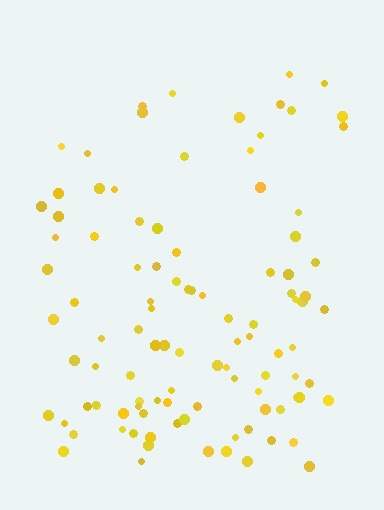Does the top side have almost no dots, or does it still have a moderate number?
Still a moderate number, just noticeably fewer than the bottom.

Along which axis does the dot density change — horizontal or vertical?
Vertical.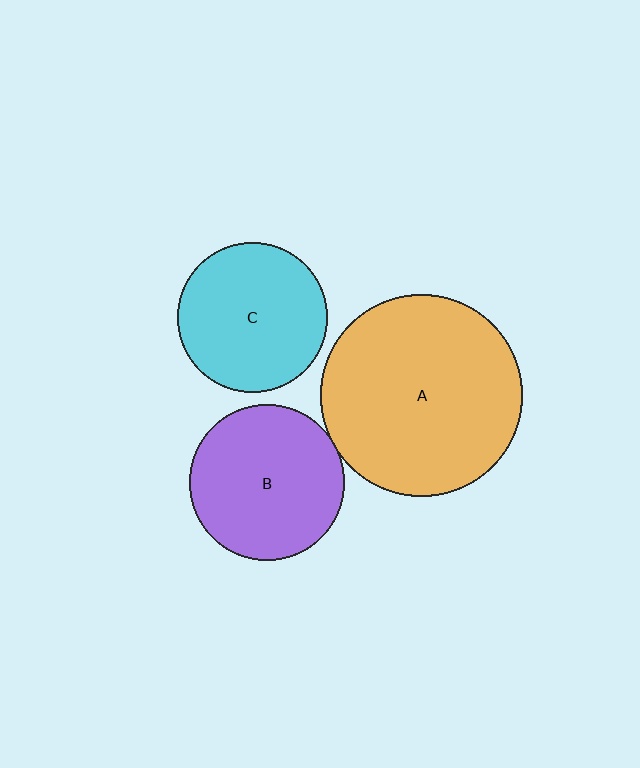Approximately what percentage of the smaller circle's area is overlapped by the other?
Approximately 5%.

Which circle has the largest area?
Circle A (orange).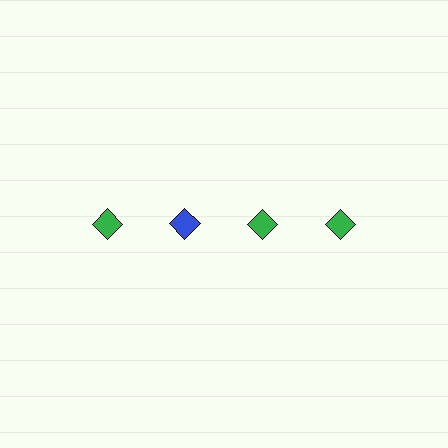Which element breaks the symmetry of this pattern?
The blue diamond in the top row, second from left column breaks the symmetry. All other shapes are green diamonds.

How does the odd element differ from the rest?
It has a different color: blue instead of green.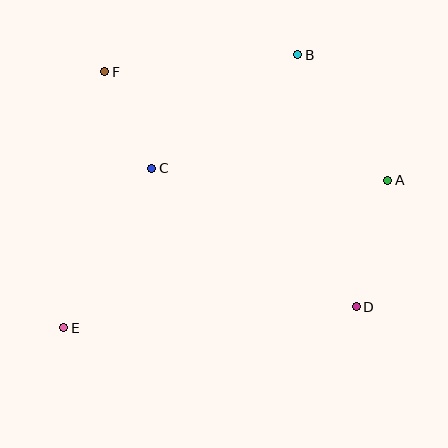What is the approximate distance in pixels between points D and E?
The distance between D and E is approximately 293 pixels.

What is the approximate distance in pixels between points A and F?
The distance between A and F is approximately 303 pixels.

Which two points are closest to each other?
Points C and F are closest to each other.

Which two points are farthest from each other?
Points B and E are farthest from each other.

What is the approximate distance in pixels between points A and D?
The distance between A and D is approximately 130 pixels.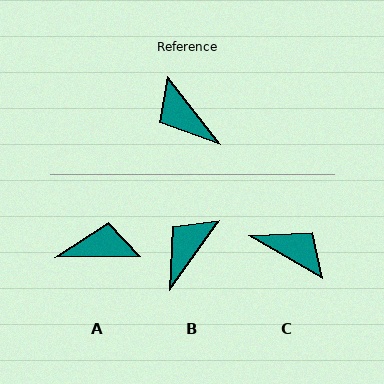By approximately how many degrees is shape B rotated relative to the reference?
Approximately 73 degrees clockwise.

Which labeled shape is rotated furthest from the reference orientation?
C, about 158 degrees away.